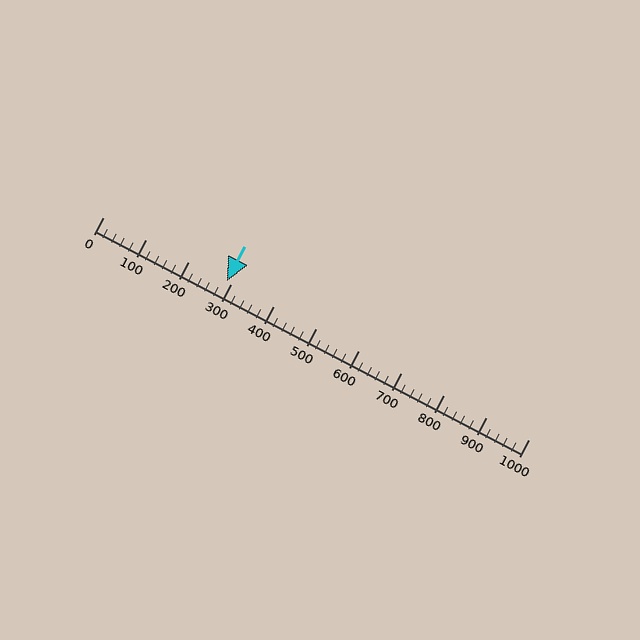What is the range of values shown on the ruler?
The ruler shows values from 0 to 1000.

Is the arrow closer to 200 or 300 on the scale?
The arrow is closer to 300.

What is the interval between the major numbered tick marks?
The major tick marks are spaced 100 units apart.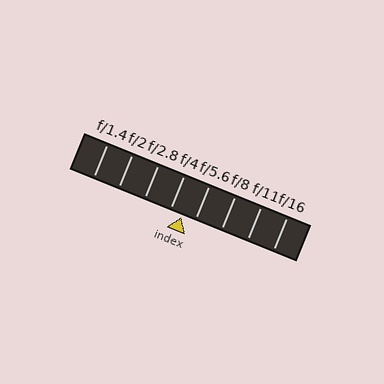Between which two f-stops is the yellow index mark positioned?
The index mark is between f/4 and f/5.6.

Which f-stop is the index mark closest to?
The index mark is closest to f/4.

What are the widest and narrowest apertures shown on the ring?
The widest aperture shown is f/1.4 and the narrowest is f/16.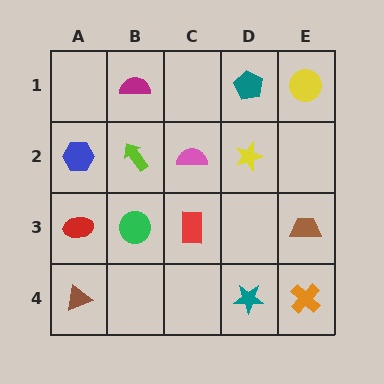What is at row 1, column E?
A yellow circle.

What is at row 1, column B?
A magenta semicircle.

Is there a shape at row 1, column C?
No, that cell is empty.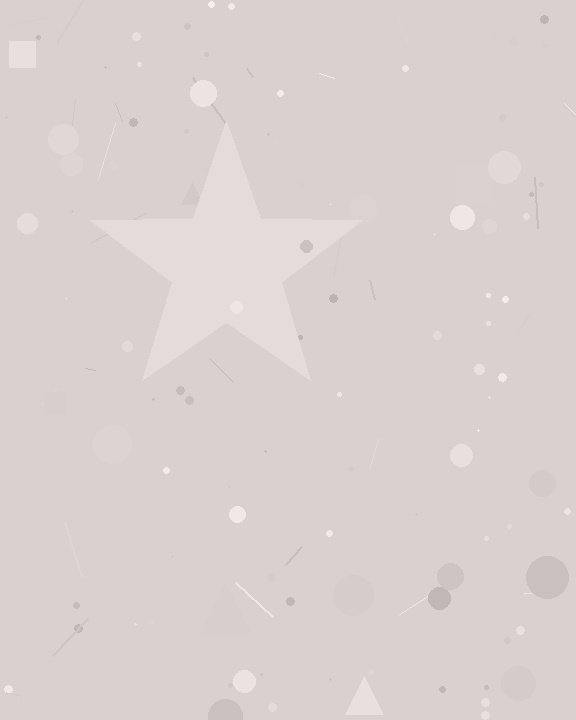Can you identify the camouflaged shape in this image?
The camouflaged shape is a star.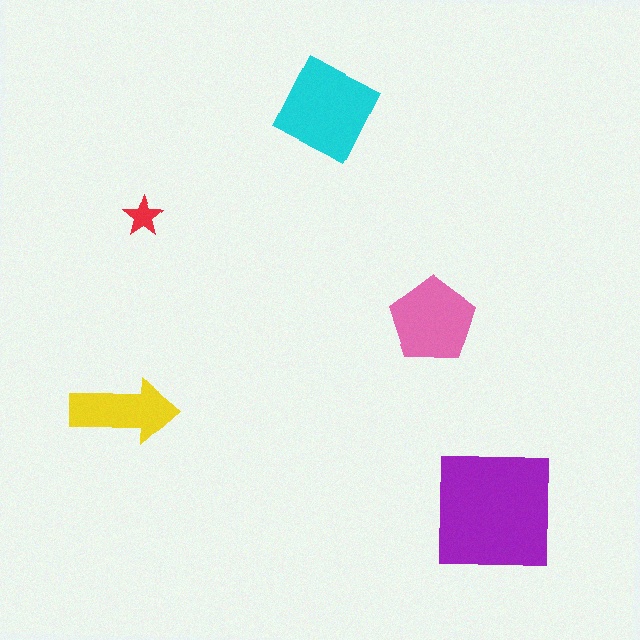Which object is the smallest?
The red star.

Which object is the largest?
The purple square.